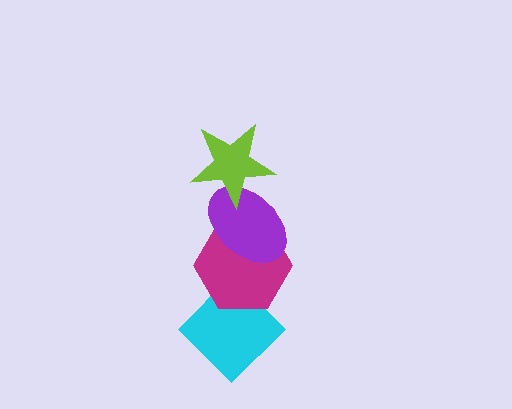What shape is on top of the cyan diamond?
The magenta hexagon is on top of the cyan diamond.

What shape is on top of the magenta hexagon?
The purple ellipse is on top of the magenta hexagon.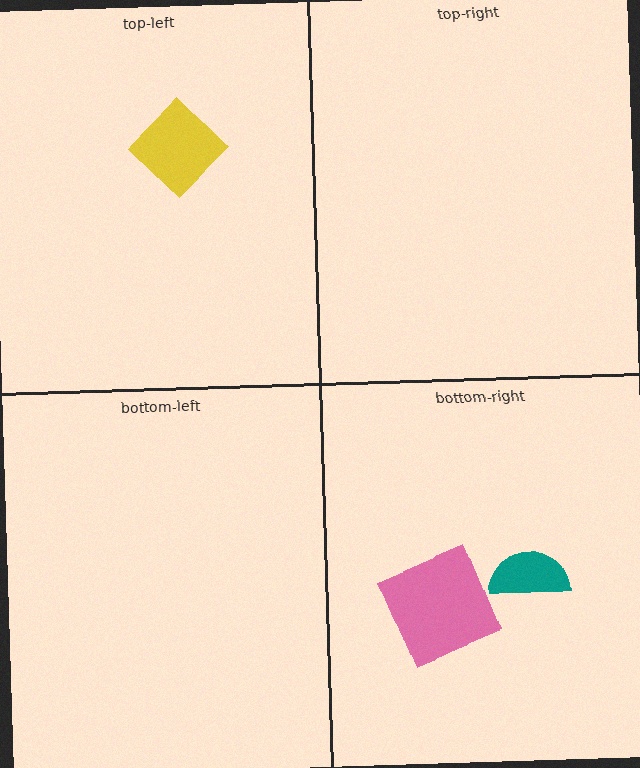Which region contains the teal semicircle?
The bottom-right region.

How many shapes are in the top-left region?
1.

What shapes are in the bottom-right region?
The pink square, the teal semicircle.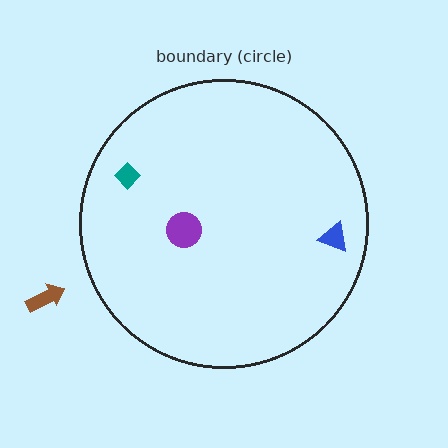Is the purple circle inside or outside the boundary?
Inside.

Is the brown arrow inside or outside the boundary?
Outside.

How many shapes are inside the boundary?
3 inside, 1 outside.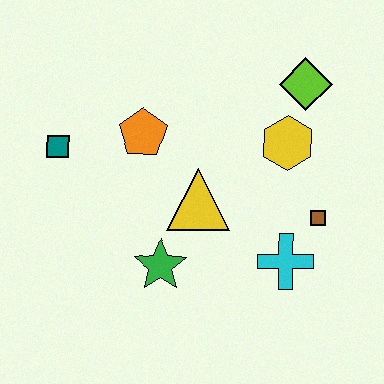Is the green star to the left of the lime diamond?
Yes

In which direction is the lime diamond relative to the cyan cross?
The lime diamond is above the cyan cross.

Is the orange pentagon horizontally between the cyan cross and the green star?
No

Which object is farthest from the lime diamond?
The teal square is farthest from the lime diamond.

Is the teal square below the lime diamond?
Yes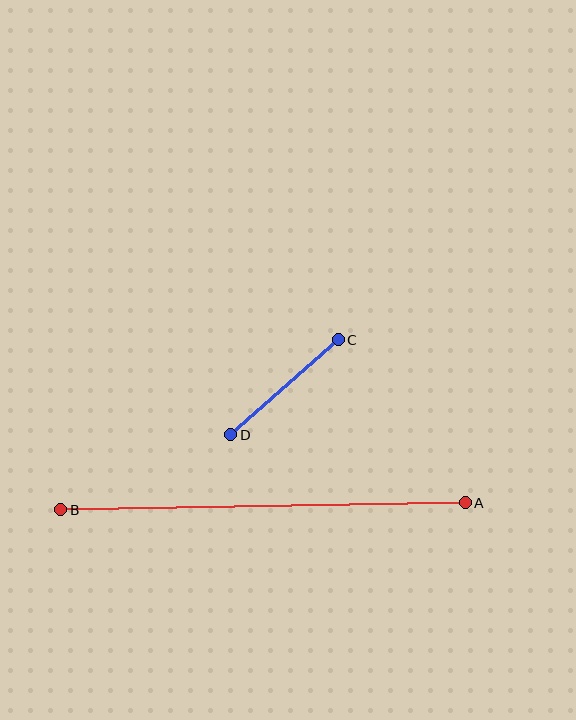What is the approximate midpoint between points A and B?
The midpoint is at approximately (263, 506) pixels.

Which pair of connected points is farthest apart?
Points A and B are farthest apart.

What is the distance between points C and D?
The distance is approximately 144 pixels.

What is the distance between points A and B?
The distance is approximately 404 pixels.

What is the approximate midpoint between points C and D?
The midpoint is at approximately (284, 387) pixels.